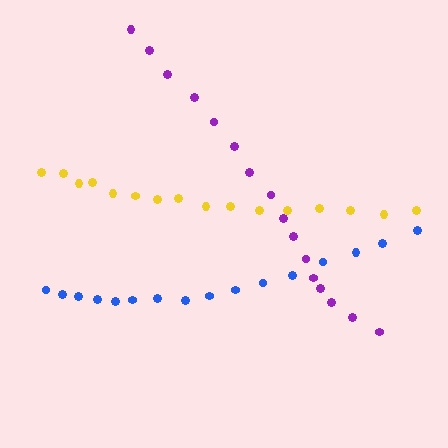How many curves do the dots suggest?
There are 3 distinct paths.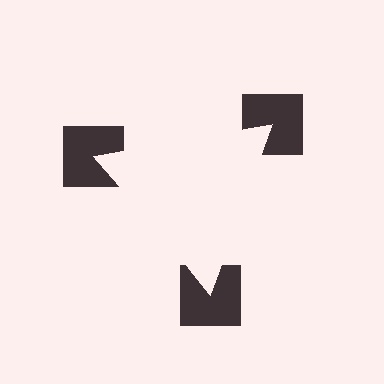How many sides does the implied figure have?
3 sides.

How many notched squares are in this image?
There are 3 — one at each vertex of the illusory triangle.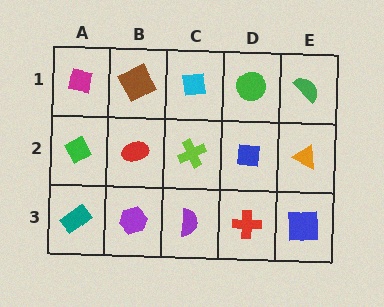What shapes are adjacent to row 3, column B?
A red ellipse (row 2, column B), a teal rectangle (row 3, column A), a purple semicircle (row 3, column C).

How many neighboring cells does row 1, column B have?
3.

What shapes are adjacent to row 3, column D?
A blue square (row 2, column D), a purple semicircle (row 3, column C), a blue square (row 3, column E).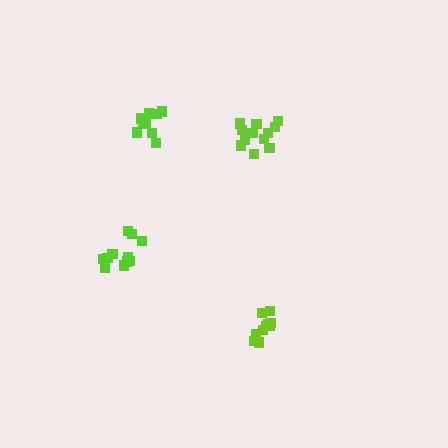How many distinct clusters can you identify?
There are 4 distinct clusters.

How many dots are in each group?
Group 1: 11 dots, Group 2: 9 dots, Group 3: 10 dots, Group 4: 12 dots (42 total).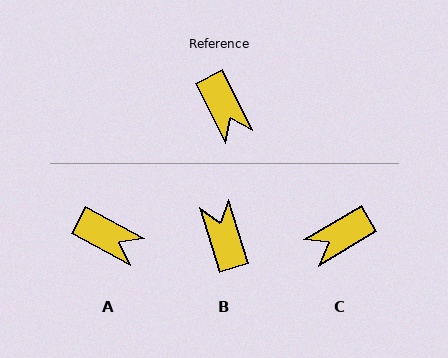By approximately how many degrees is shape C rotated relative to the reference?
Approximately 86 degrees clockwise.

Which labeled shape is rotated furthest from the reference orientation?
B, about 170 degrees away.